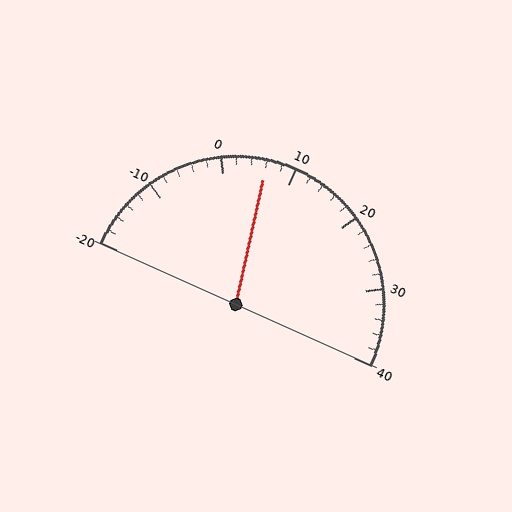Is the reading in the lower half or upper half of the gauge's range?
The reading is in the lower half of the range (-20 to 40).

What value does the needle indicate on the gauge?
The needle indicates approximately 6.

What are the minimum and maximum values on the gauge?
The gauge ranges from -20 to 40.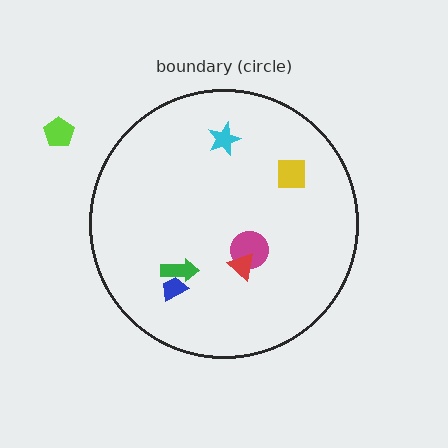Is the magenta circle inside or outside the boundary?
Inside.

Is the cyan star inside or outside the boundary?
Inside.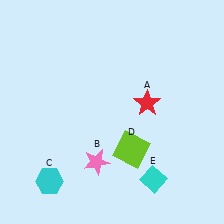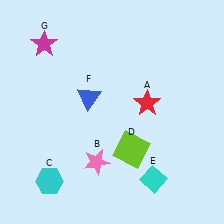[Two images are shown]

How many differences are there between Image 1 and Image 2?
There are 2 differences between the two images.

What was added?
A blue triangle (F), a magenta star (G) were added in Image 2.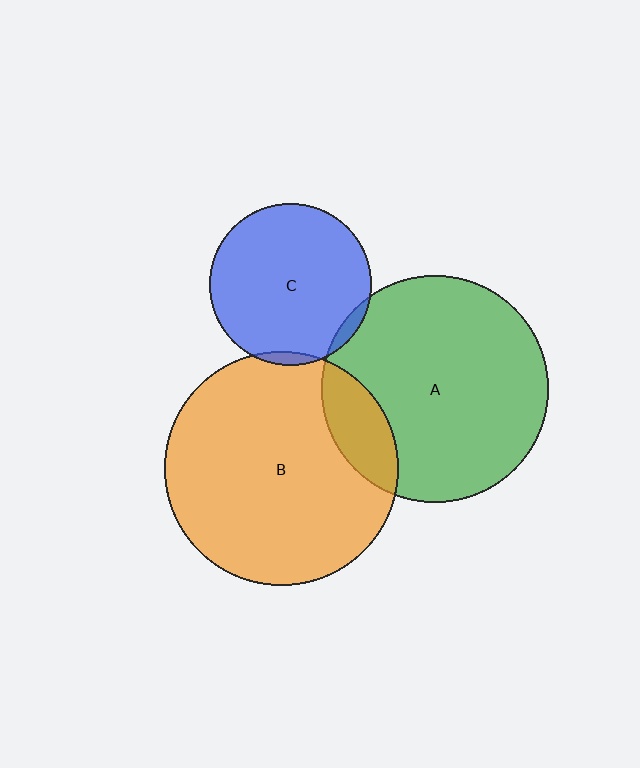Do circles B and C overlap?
Yes.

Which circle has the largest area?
Circle B (orange).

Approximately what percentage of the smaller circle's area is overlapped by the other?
Approximately 5%.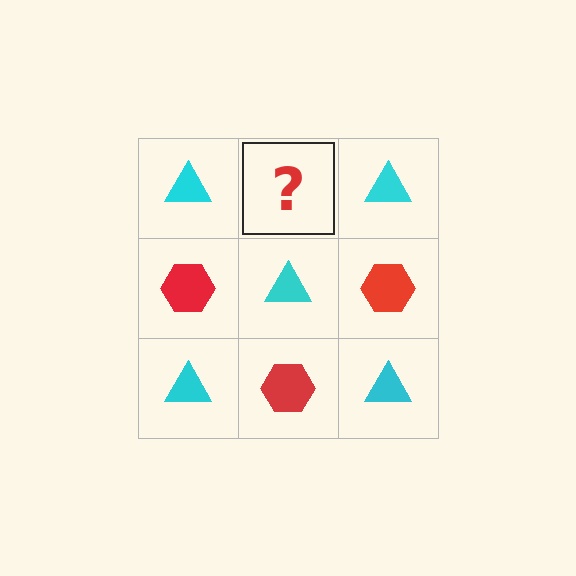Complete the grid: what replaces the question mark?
The question mark should be replaced with a red hexagon.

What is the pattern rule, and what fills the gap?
The rule is that it alternates cyan triangle and red hexagon in a checkerboard pattern. The gap should be filled with a red hexagon.